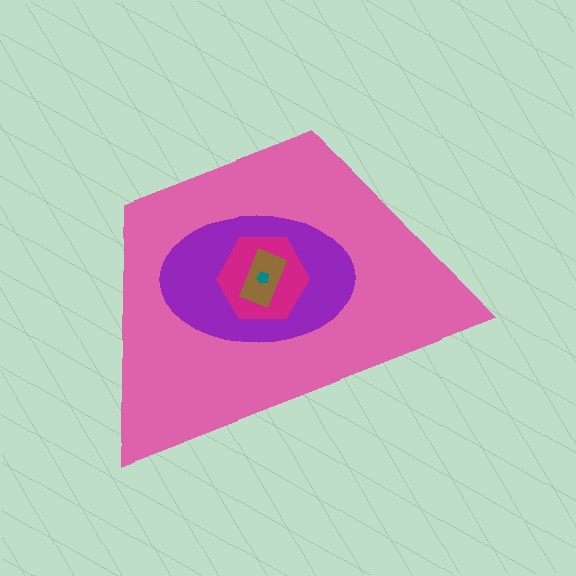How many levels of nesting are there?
5.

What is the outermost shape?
The pink trapezoid.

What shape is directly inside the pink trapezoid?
The purple ellipse.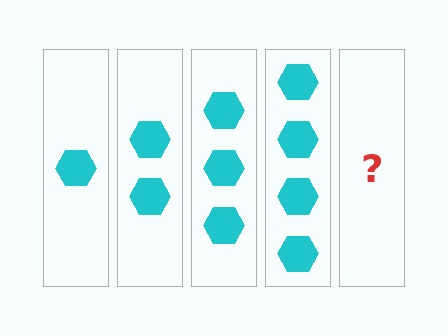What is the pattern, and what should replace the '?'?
The pattern is that each step adds one more hexagon. The '?' should be 5 hexagons.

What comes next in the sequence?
The next element should be 5 hexagons.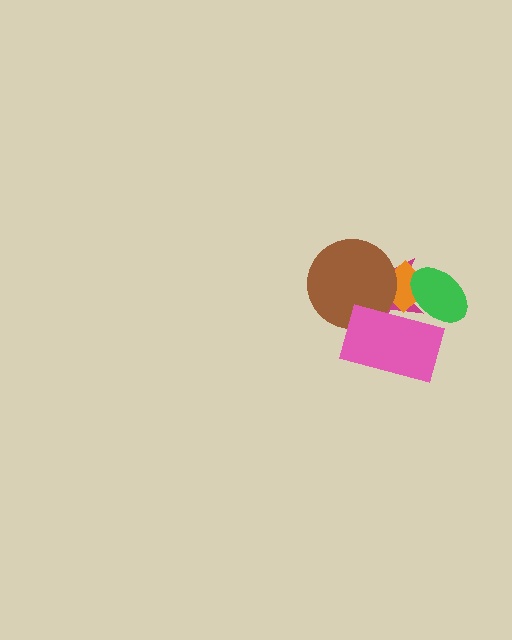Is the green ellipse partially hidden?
No, no other shape covers it.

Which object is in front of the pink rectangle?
The green ellipse is in front of the pink rectangle.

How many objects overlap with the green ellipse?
3 objects overlap with the green ellipse.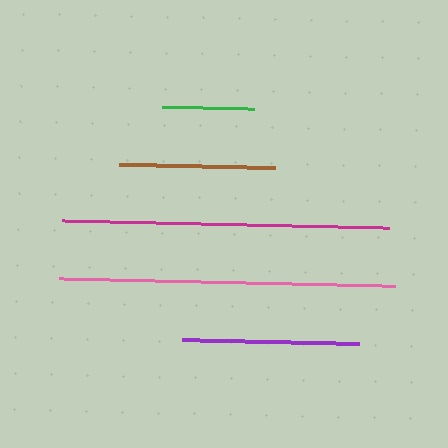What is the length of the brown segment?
The brown segment is approximately 156 pixels long.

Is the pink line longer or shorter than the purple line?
The pink line is longer than the purple line.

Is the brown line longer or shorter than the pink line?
The pink line is longer than the brown line.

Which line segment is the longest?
The pink line is the longest at approximately 336 pixels.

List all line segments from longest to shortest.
From longest to shortest: pink, magenta, purple, brown, green.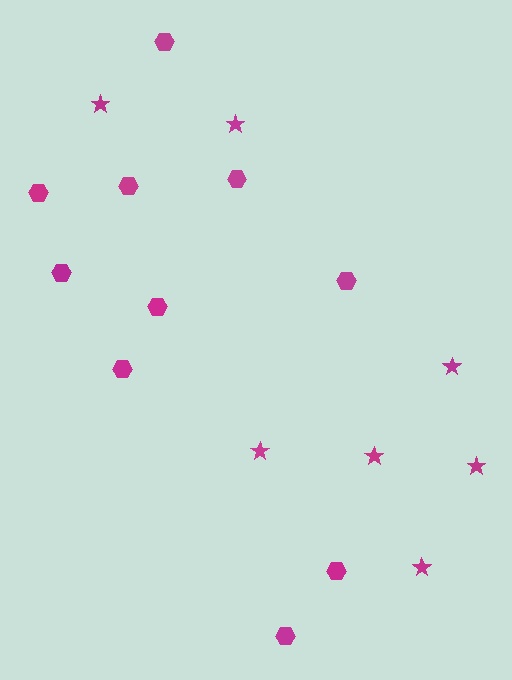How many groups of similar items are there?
There are 2 groups: one group of stars (7) and one group of hexagons (10).